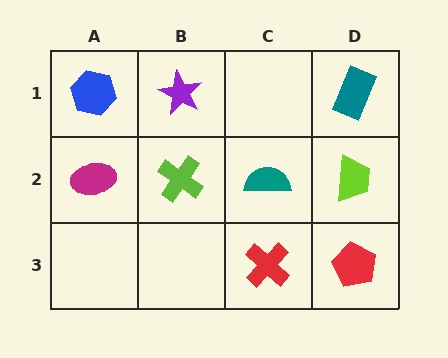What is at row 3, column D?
A red pentagon.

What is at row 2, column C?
A teal semicircle.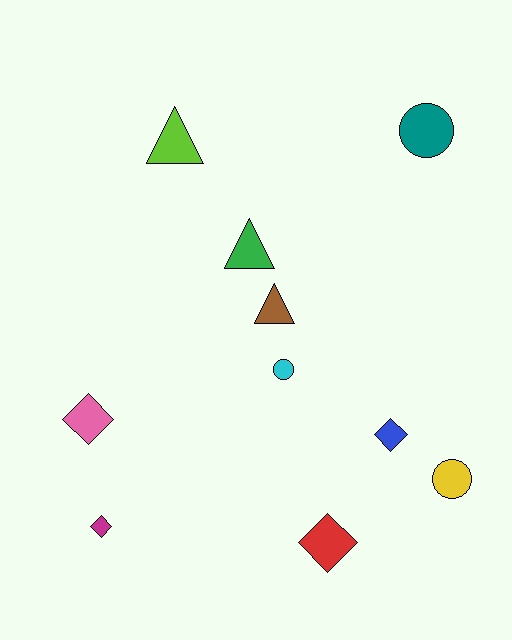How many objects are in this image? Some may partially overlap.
There are 10 objects.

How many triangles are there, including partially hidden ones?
There are 3 triangles.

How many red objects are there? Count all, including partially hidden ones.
There is 1 red object.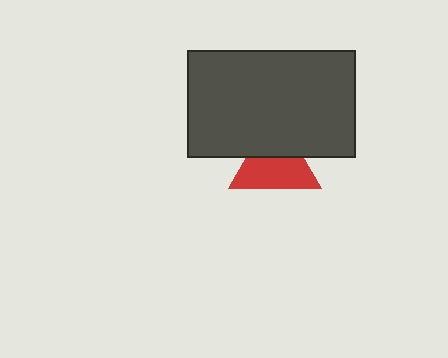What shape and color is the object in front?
The object in front is a dark gray rectangle.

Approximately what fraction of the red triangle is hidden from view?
Roughly 37% of the red triangle is hidden behind the dark gray rectangle.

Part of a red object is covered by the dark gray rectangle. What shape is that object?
It is a triangle.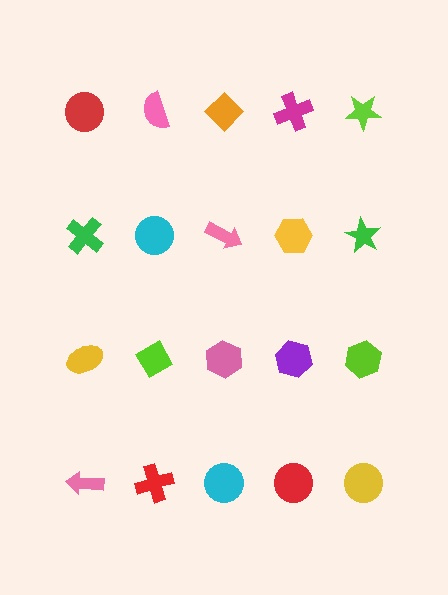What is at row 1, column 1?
A red circle.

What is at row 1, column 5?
A lime star.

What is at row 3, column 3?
A pink hexagon.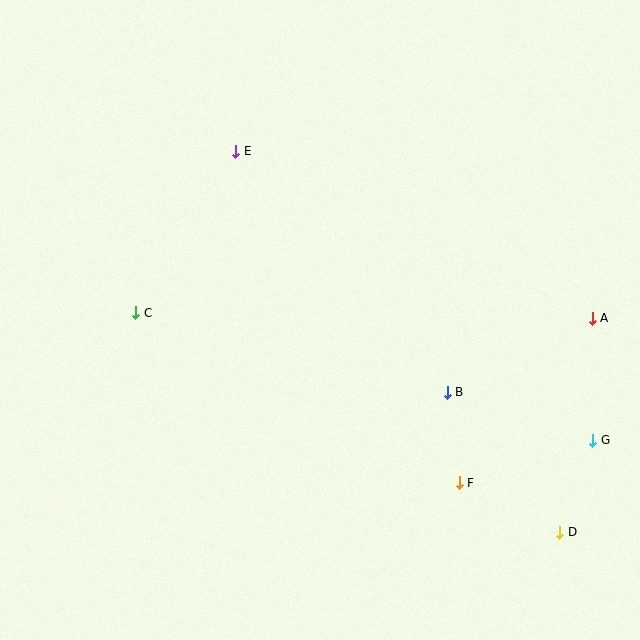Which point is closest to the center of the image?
Point B at (447, 392) is closest to the center.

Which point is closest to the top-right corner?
Point A is closest to the top-right corner.